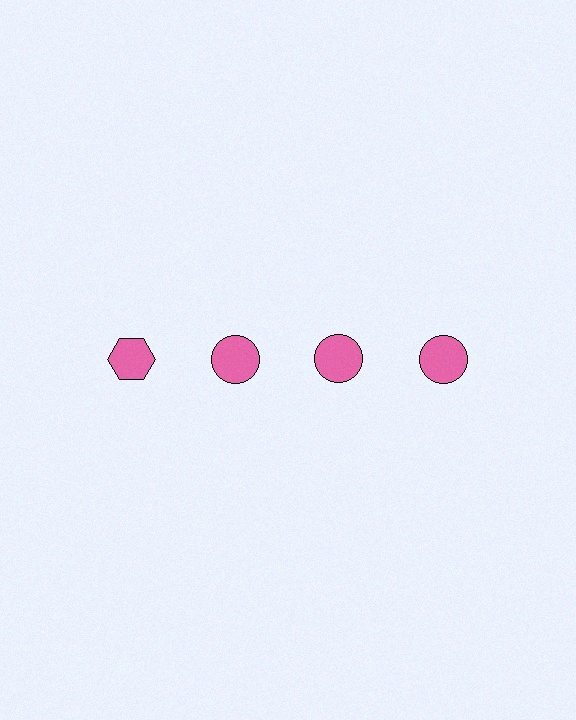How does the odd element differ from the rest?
It has a different shape: hexagon instead of circle.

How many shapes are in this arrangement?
There are 4 shapes arranged in a grid pattern.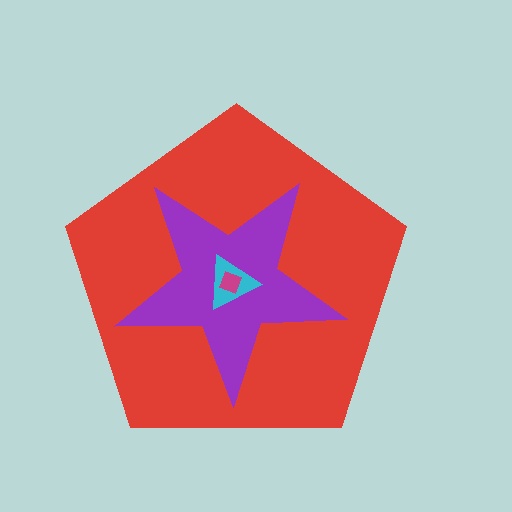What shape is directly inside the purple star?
The cyan triangle.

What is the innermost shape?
The magenta diamond.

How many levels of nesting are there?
4.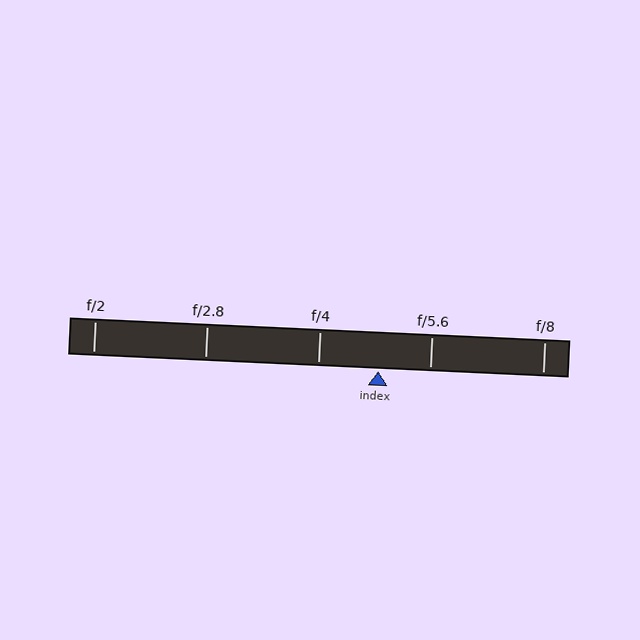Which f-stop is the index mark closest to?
The index mark is closest to f/5.6.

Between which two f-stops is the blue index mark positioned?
The index mark is between f/4 and f/5.6.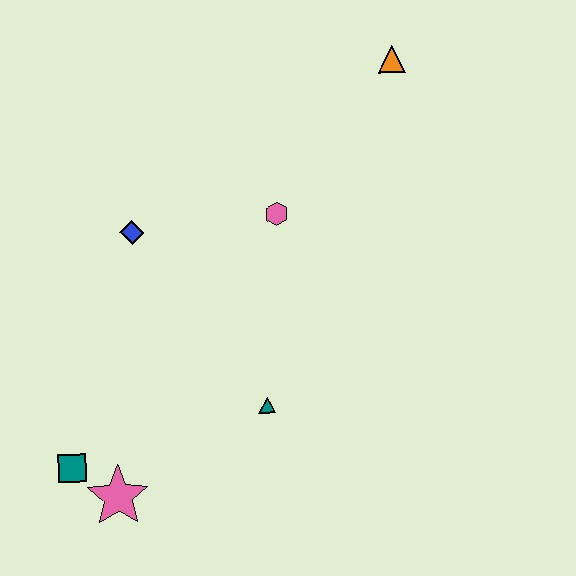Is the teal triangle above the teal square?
Yes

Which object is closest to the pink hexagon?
The blue diamond is closest to the pink hexagon.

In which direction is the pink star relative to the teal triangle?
The pink star is to the left of the teal triangle.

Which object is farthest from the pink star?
The orange triangle is farthest from the pink star.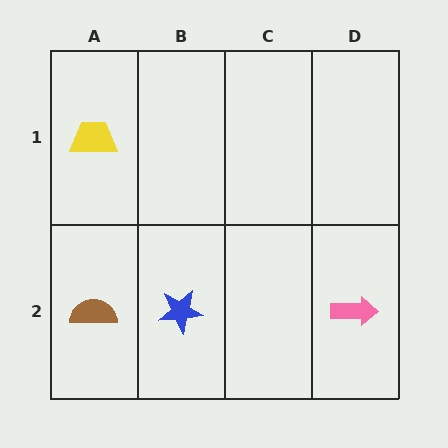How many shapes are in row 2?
3 shapes.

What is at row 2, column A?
A brown semicircle.